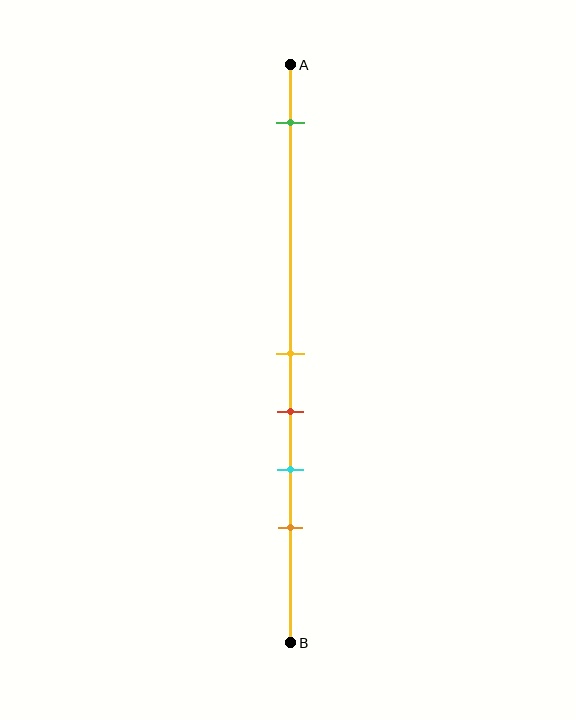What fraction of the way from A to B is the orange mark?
The orange mark is approximately 80% (0.8) of the way from A to B.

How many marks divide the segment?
There are 5 marks dividing the segment.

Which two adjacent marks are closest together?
The yellow and red marks are the closest adjacent pair.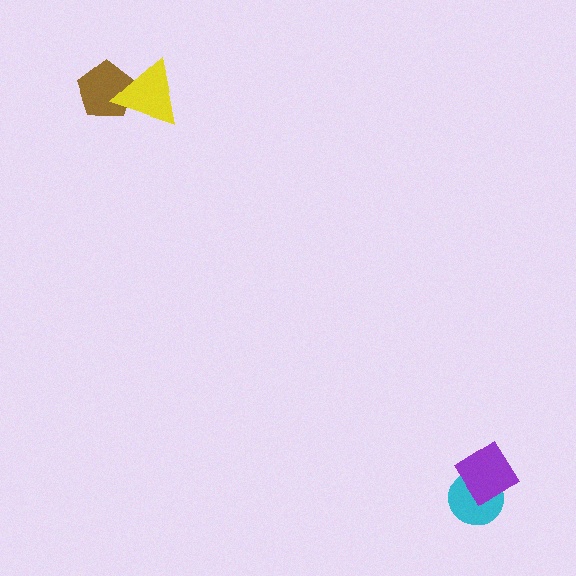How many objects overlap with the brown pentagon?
1 object overlaps with the brown pentagon.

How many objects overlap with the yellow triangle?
1 object overlaps with the yellow triangle.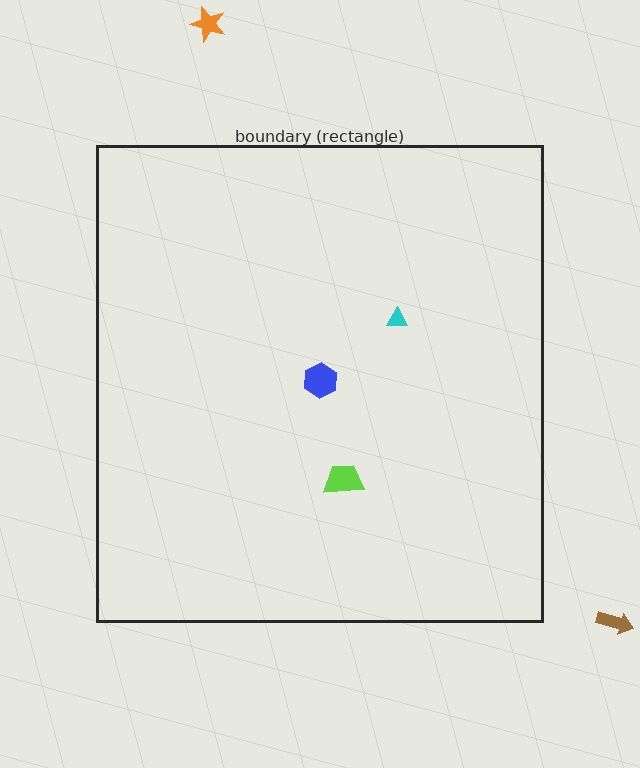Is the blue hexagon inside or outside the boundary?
Inside.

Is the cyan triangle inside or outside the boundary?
Inside.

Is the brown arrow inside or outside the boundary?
Outside.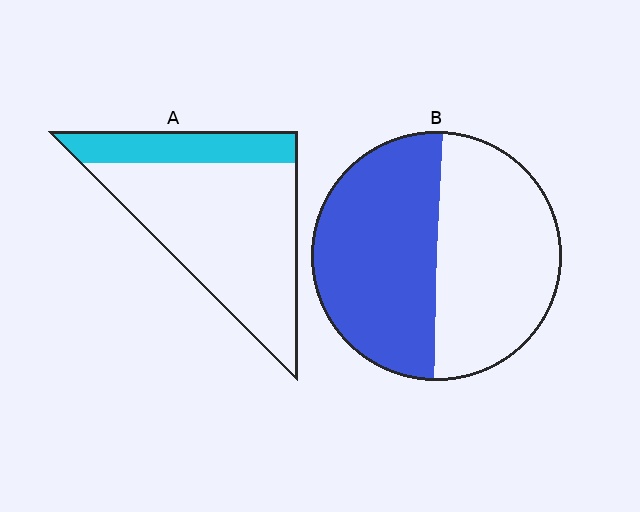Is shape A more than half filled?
No.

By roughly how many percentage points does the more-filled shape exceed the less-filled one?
By roughly 25 percentage points (B over A).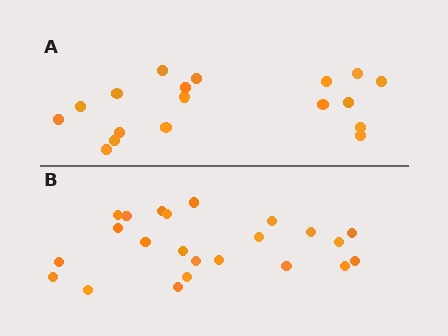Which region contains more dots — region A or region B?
Region B (the bottom region) has more dots.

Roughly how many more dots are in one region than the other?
Region B has about 5 more dots than region A.